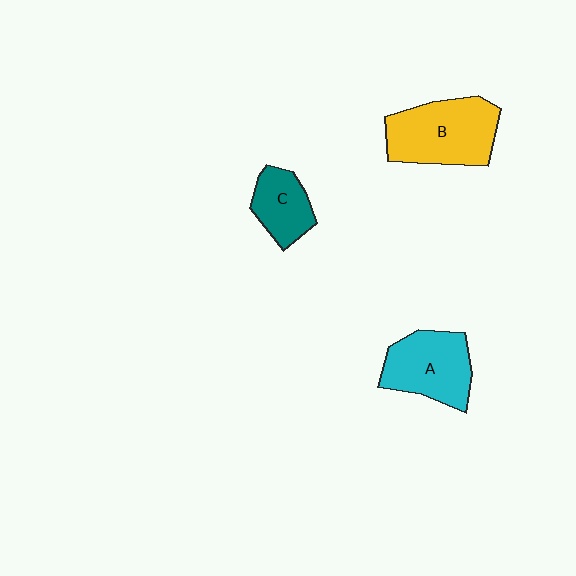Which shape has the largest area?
Shape B (yellow).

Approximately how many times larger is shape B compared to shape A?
Approximately 1.2 times.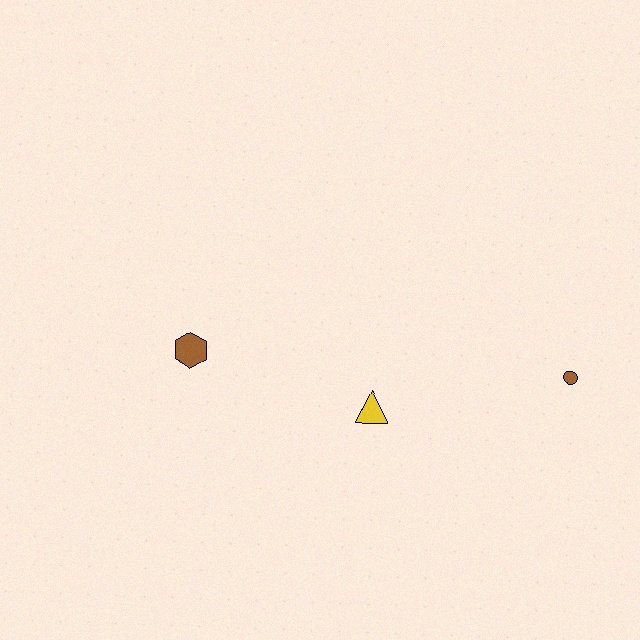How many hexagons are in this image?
There is 1 hexagon.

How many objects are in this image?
There are 3 objects.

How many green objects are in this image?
There are no green objects.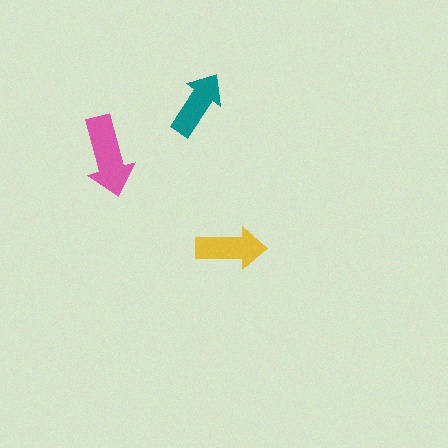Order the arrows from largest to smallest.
the pink one, the yellow one, the teal one.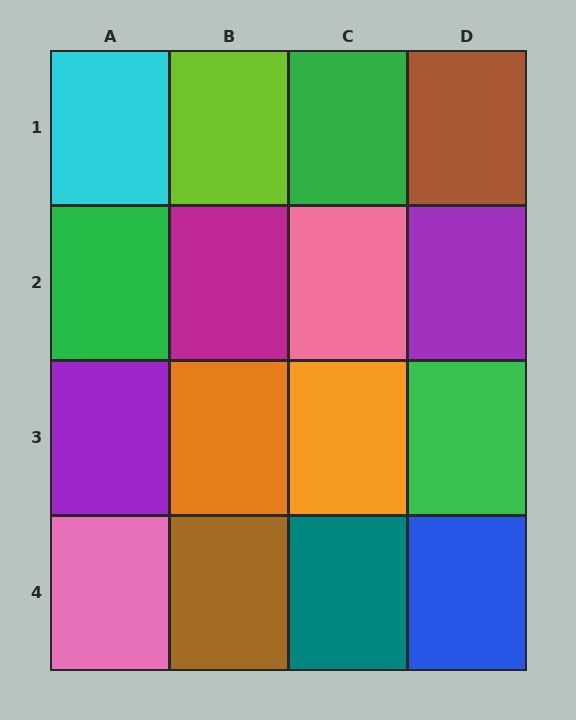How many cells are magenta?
1 cell is magenta.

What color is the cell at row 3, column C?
Orange.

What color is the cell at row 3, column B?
Orange.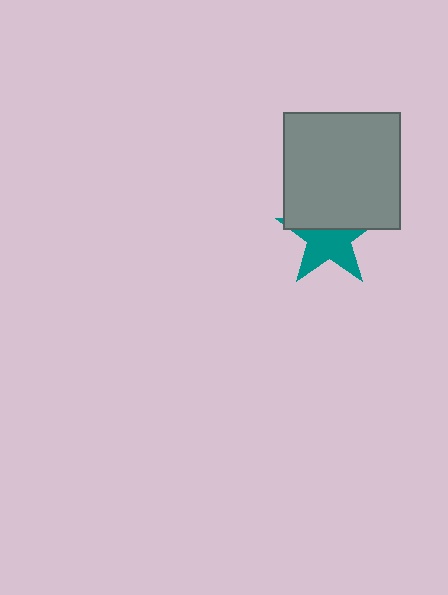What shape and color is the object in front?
The object in front is a gray square.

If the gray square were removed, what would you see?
You would see the complete teal star.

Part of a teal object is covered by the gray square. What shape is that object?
It is a star.